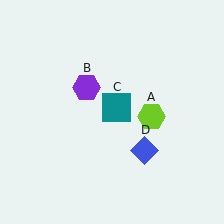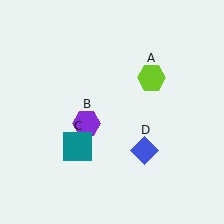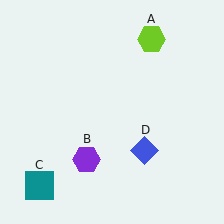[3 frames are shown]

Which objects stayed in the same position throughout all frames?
Blue diamond (object D) remained stationary.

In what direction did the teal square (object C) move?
The teal square (object C) moved down and to the left.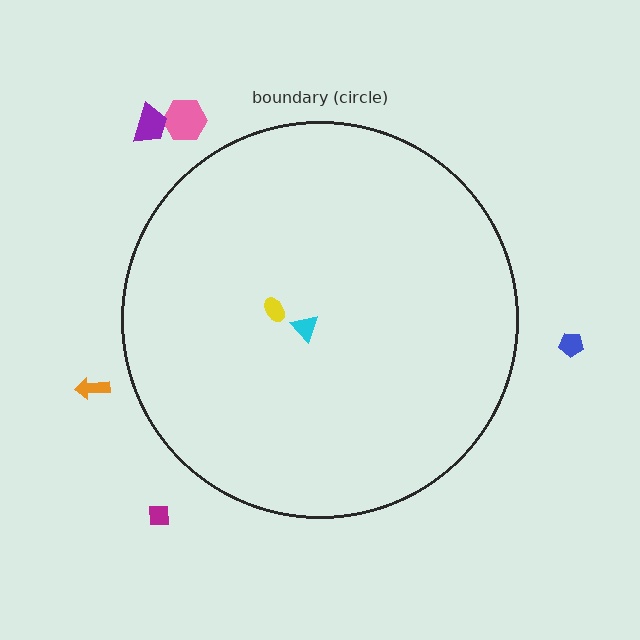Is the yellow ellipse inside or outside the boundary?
Inside.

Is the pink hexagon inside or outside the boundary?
Outside.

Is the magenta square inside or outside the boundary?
Outside.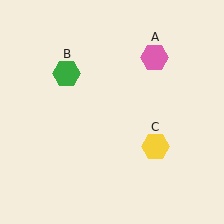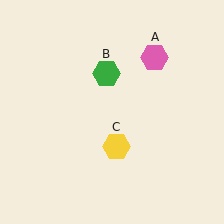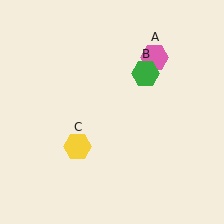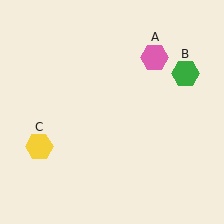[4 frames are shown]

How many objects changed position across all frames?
2 objects changed position: green hexagon (object B), yellow hexagon (object C).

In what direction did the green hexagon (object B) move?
The green hexagon (object B) moved right.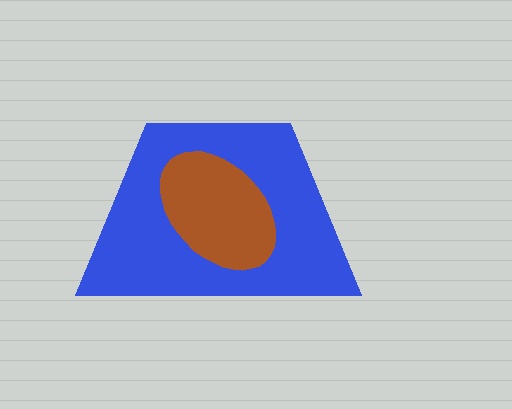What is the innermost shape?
The brown ellipse.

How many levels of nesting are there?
2.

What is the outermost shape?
The blue trapezoid.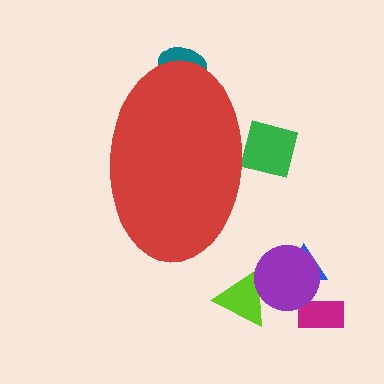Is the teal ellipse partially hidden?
Yes, the teal ellipse is partially hidden behind the red ellipse.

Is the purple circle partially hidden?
No, the purple circle is fully visible.